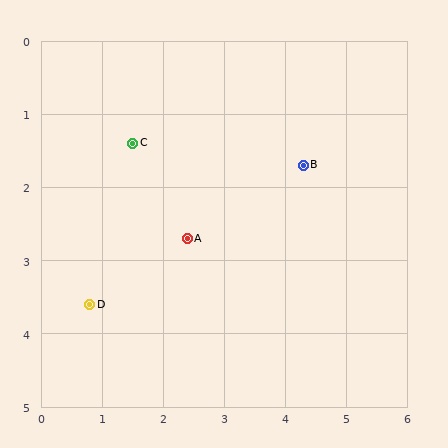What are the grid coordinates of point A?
Point A is at approximately (2.4, 2.7).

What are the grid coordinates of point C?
Point C is at approximately (1.5, 1.4).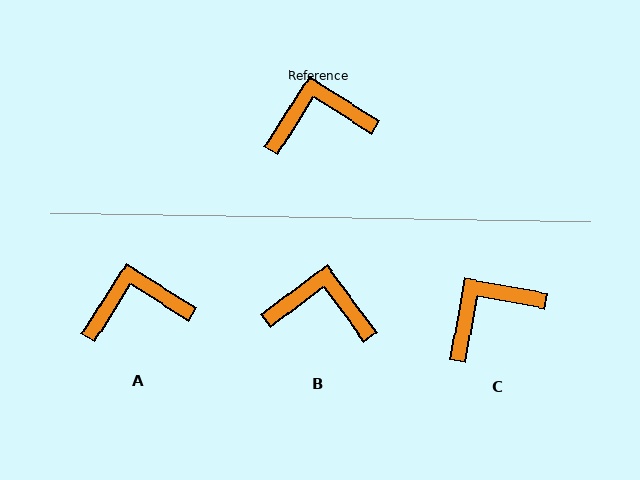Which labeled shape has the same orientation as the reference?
A.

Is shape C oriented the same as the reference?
No, it is off by about 22 degrees.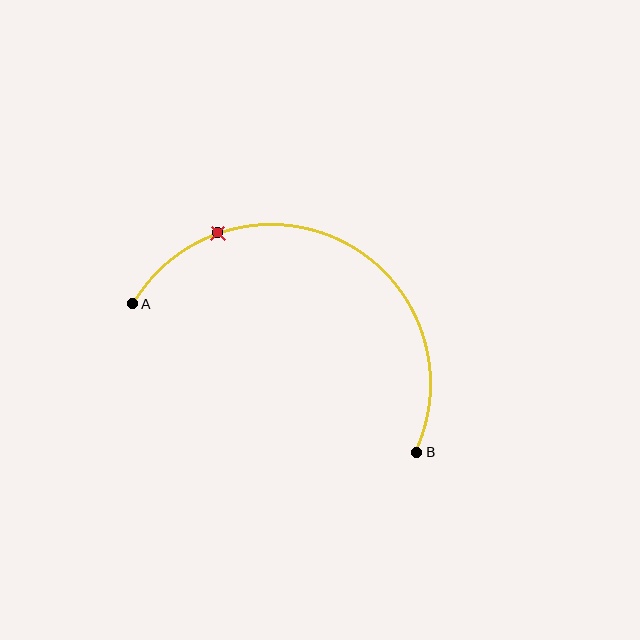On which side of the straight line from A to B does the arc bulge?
The arc bulges above the straight line connecting A and B.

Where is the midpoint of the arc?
The arc midpoint is the point on the curve farthest from the straight line joining A and B. It sits above that line.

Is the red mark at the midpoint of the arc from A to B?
No. The red mark lies on the arc but is closer to endpoint A. The arc midpoint would be at the point on the curve equidistant along the arc from both A and B.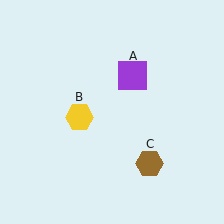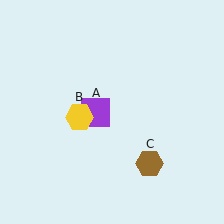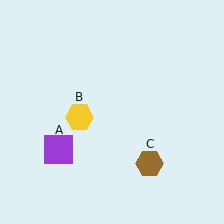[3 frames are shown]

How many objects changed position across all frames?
1 object changed position: purple square (object A).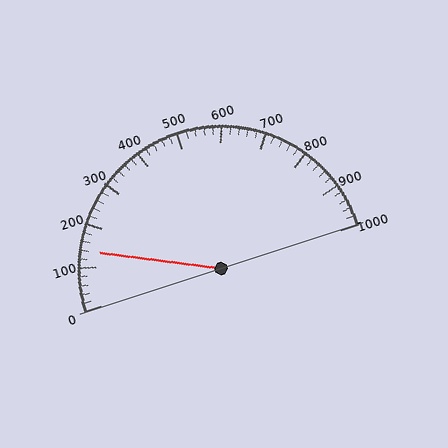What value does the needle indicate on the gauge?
The needle indicates approximately 140.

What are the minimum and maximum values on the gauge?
The gauge ranges from 0 to 1000.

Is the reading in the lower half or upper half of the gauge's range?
The reading is in the lower half of the range (0 to 1000).